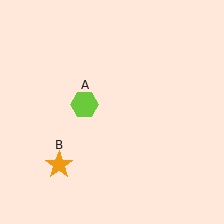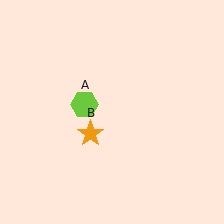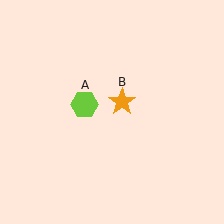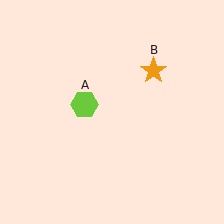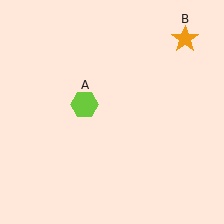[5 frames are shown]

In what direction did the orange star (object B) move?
The orange star (object B) moved up and to the right.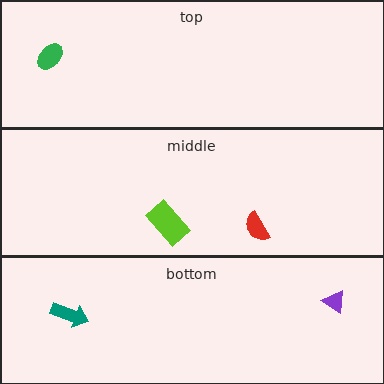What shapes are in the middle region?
The red semicircle, the lime rectangle.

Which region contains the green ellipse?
The top region.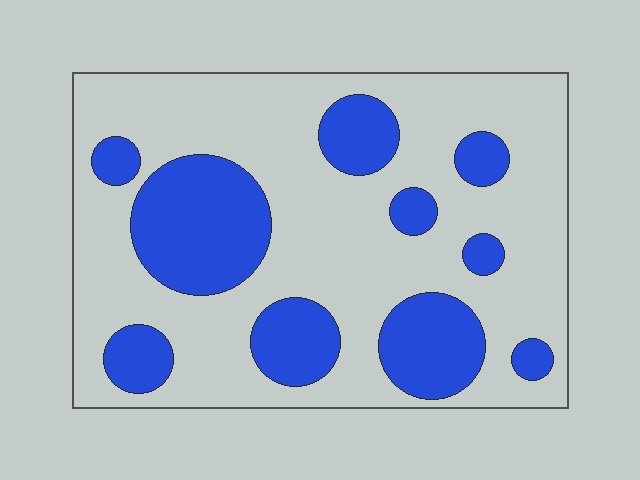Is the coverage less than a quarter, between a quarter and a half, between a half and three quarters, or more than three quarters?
Between a quarter and a half.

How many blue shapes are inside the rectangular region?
10.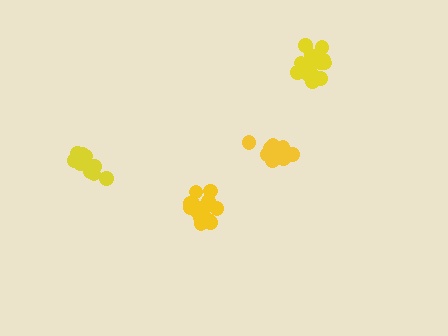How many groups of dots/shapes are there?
There are 4 groups.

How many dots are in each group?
Group 1: 14 dots, Group 2: 16 dots, Group 3: 15 dots, Group 4: 11 dots (56 total).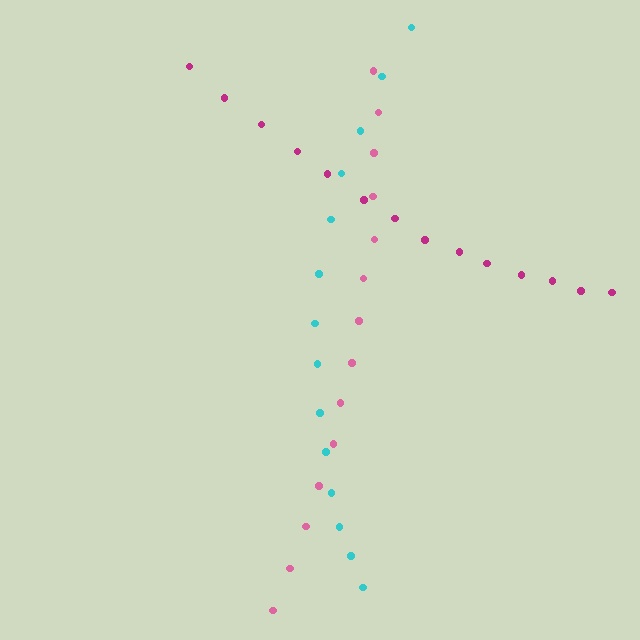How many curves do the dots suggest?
There are 3 distinct paths.